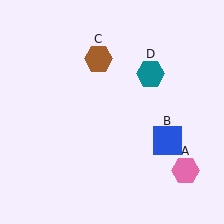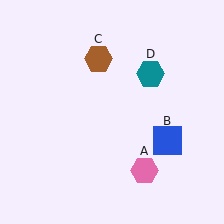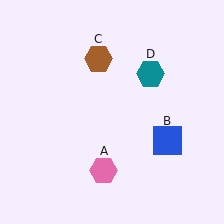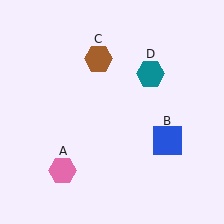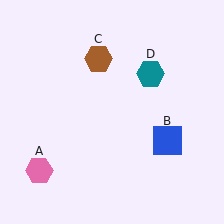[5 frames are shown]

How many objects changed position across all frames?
1 object changed position: pink hexagon (object A).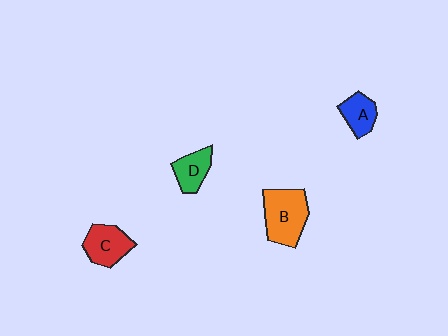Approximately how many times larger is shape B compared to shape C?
Approximately 1.4 times.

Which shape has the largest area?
Shape B (orange).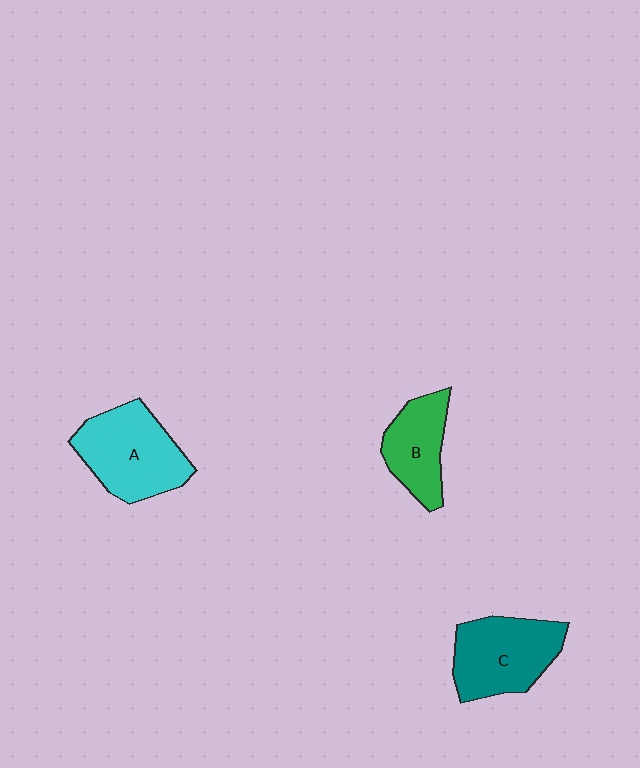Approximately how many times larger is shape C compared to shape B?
Approximately 1.4 times.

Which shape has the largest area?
Shape A (cyan).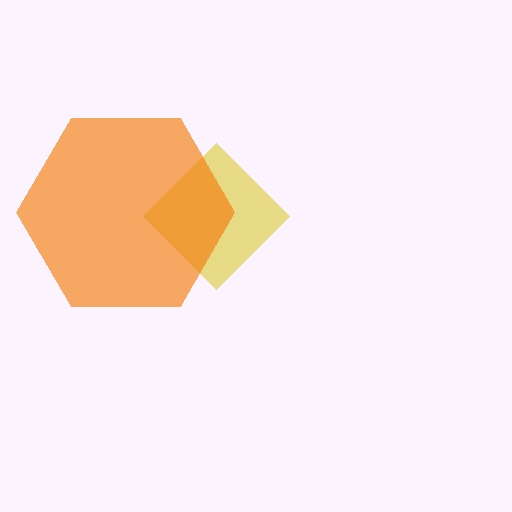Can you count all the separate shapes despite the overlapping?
Yes, there are 2 separate shapes.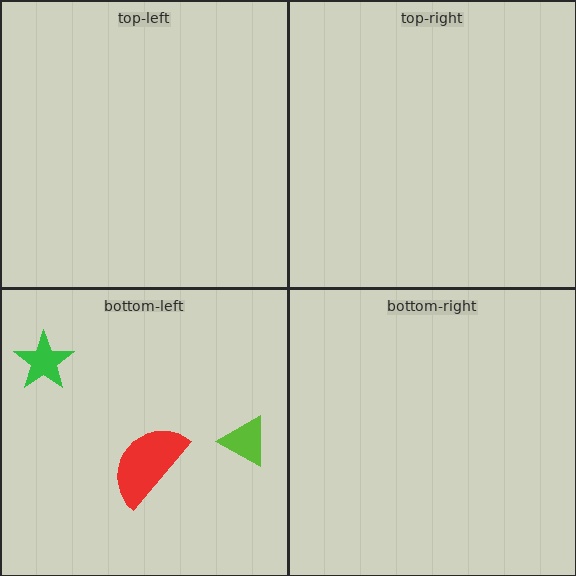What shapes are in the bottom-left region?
The lime triangle, the red semicircle, the green star.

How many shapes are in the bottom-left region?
3.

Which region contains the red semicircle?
The bottom-left region.